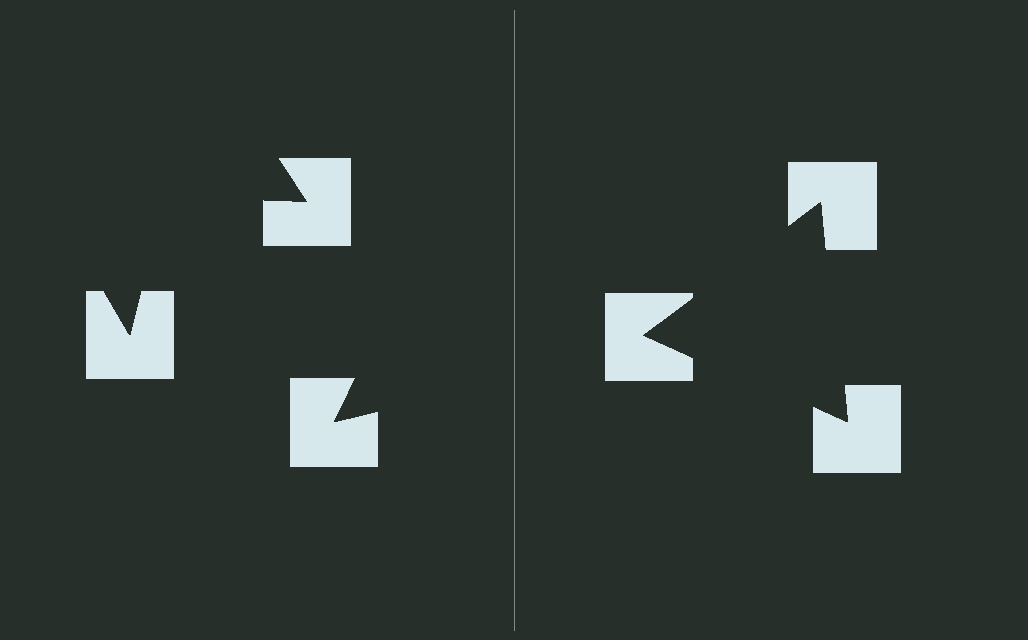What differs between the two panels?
The notched squares are positioned identically on both sides; only the wedge orientations differ. On the right they align to a triangle; on the left they are misaligned.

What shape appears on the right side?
An illusory triangle.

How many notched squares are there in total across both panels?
6 — 3 on each side.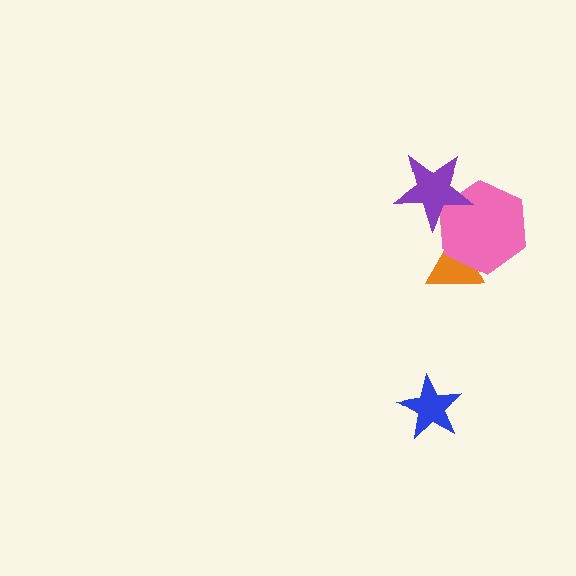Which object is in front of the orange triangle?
The pink hexagon is in front of the orange triangle.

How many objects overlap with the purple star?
1 object overlaps with the purple star.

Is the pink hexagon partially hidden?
Yes, it is partially covered by another shape.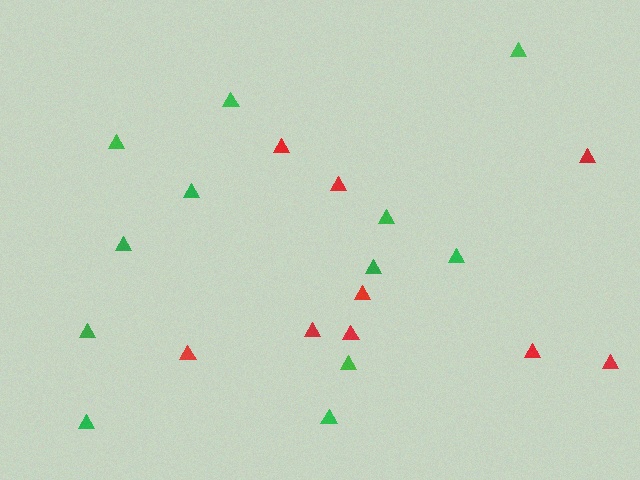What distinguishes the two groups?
There are 2 groups: one group of red triangles (9) and one group of green triangles (12).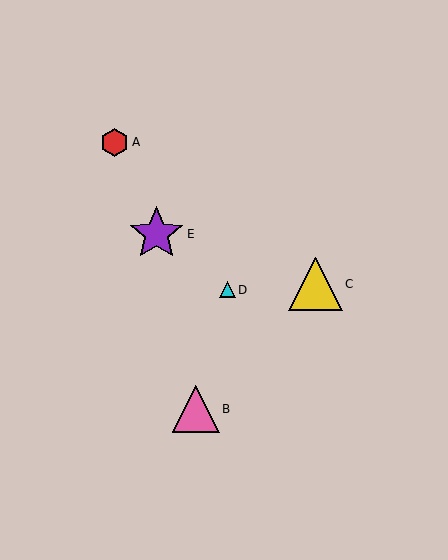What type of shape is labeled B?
Shape B is a pink triangle.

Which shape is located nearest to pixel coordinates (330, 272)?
The yellow triangle (labeled C) at (316, 284) is nearest to that location.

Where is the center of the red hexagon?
The center of the red hexagon is at (115, 142).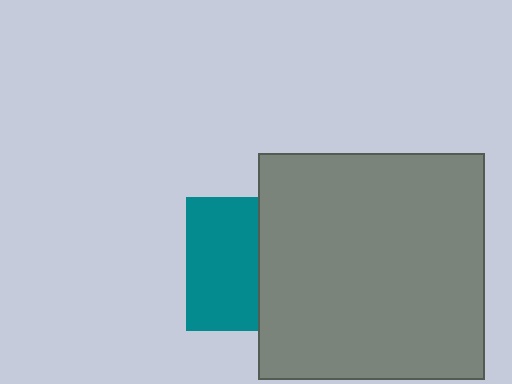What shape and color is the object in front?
The object in front is a gray square.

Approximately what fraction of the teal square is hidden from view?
Roughly 46% of the teal square is hidden behind the gray square.